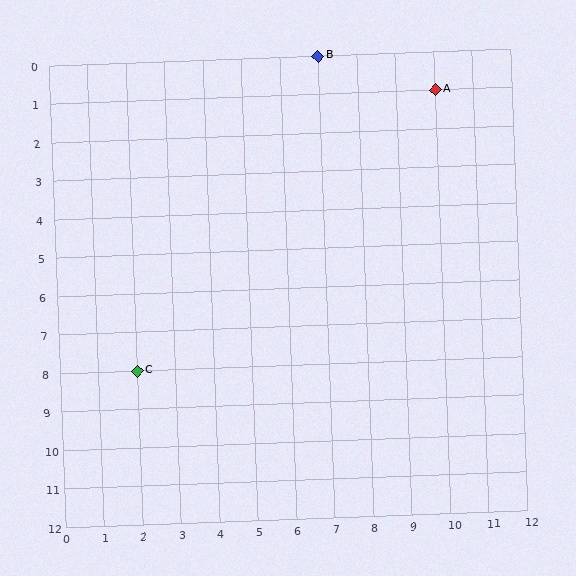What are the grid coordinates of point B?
Point B is at grid coordinates (7, 0).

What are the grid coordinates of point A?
Point A is at grid coordinates (10, 1).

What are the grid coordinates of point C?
Point C is at grid coordinates (2, 8).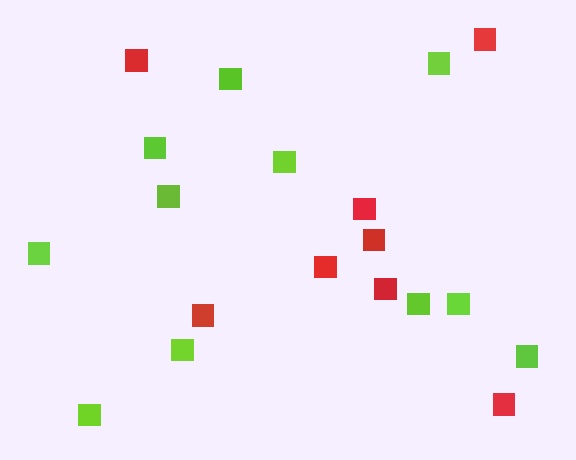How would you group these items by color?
There are 2 groups: one group of red squares (8) and one group of lime squares (11).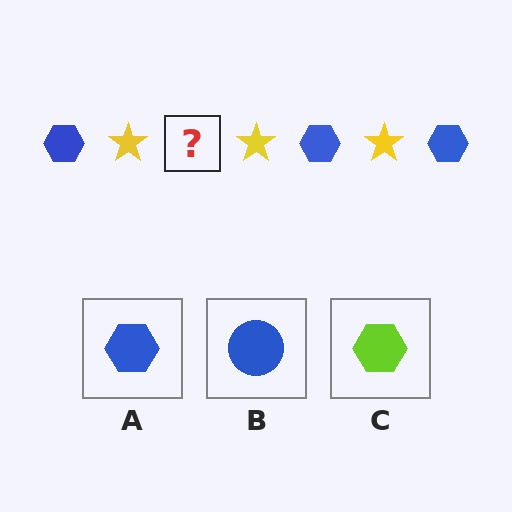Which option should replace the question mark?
Option A.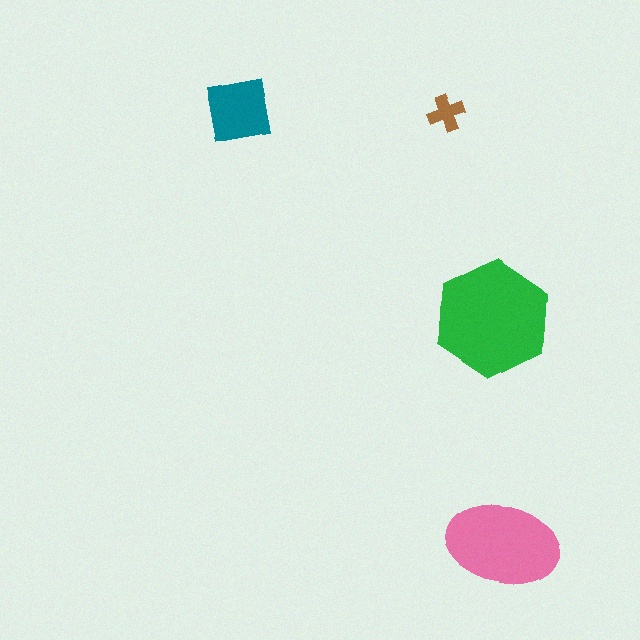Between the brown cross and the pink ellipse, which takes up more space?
The pink ellipse.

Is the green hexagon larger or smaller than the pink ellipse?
Larger.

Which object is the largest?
The green hexagon.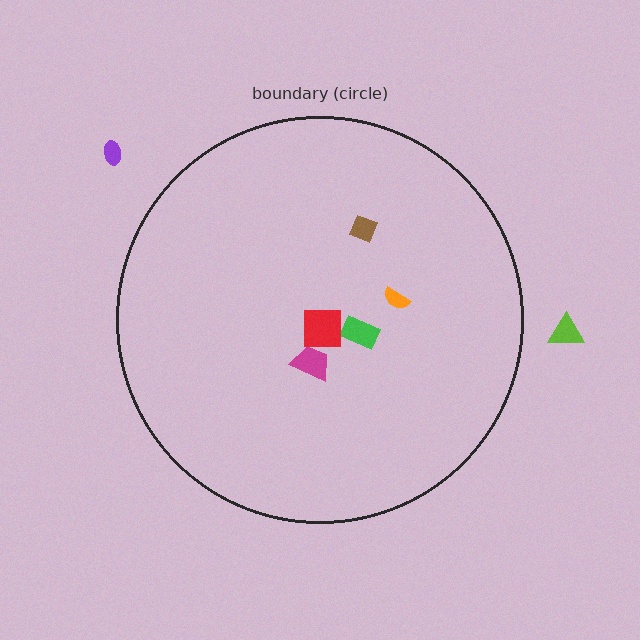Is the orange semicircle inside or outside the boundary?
Inside.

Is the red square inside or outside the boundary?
Inside.